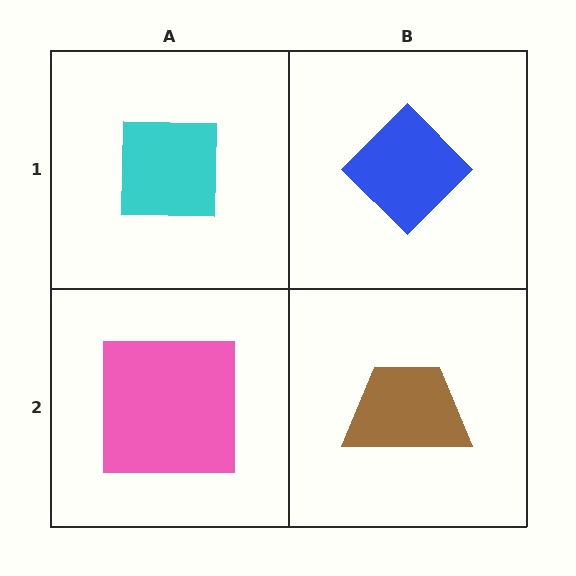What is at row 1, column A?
A cyan square.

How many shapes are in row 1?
2 shapes.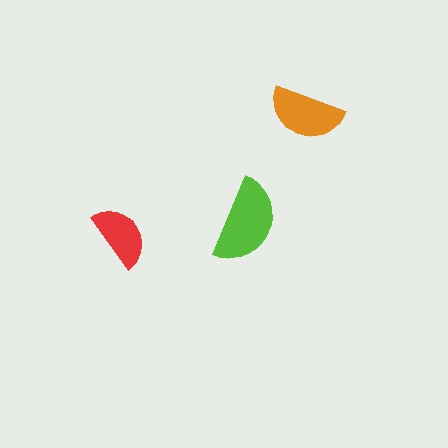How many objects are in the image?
There are 3 objects in the image.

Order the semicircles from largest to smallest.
the lime one, the orange one, the red one.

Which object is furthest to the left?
The red semicircle is leftmost.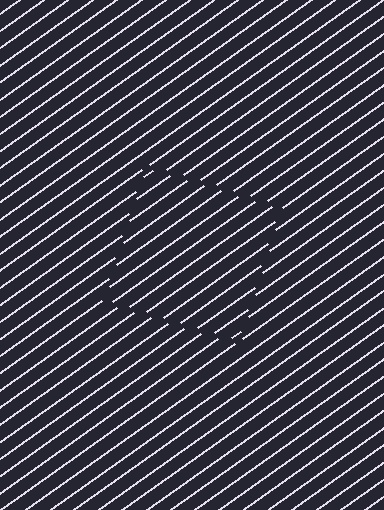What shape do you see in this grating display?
An illusory square. The interior of the shape contains the same grating, shifted by half a period — the contour is defined by the phase discontinuity where line-ends from the inner and outer gratings abut.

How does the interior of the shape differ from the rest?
The interior of the shape contains the same grating, shifted by half a period — the contour is defined by the phase discontinuity where line-ends from the inner and outer gratings abut.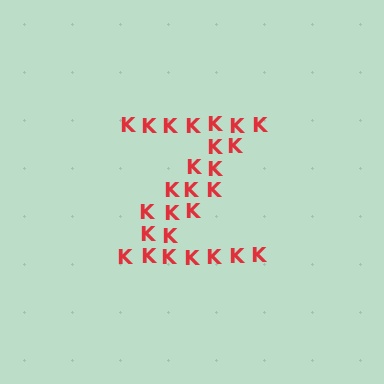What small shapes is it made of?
It is made of small letter K's.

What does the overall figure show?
The overall figure shows the letter Z.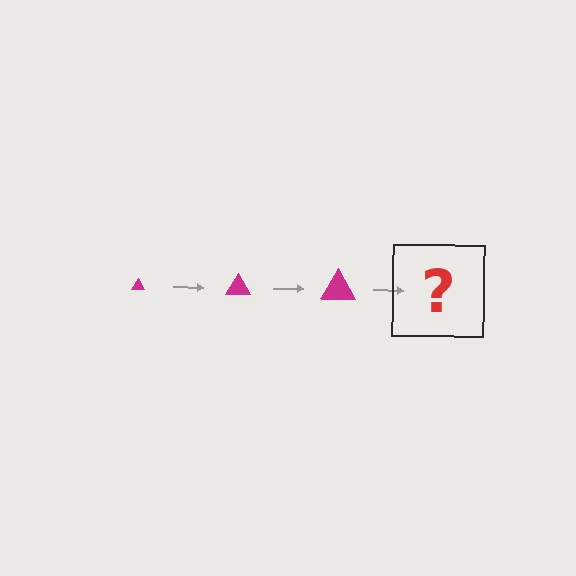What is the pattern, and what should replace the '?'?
The pattern is that the triangle gets progressively larger each step. The '?' should be a magenta triangle, larger than the previous one.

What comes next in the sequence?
The next element should be a magenta triangle, larger than the previous one.